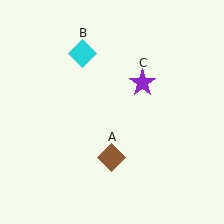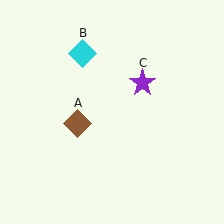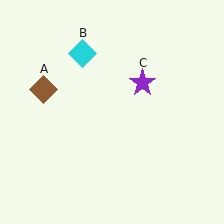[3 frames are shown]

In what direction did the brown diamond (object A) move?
The brown diamond (object A) moved up and to the left.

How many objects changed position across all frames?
1 object changed position: brown diamond (object A).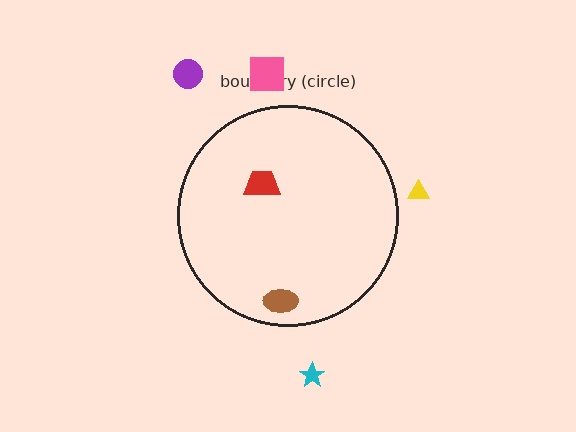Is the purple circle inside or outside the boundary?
Outside.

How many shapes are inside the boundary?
2 inside, 4 outside.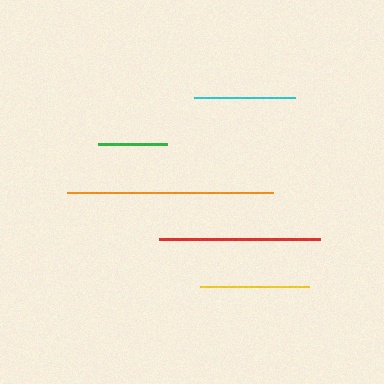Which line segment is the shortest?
The green line is the shortest at approximately 69 pixels.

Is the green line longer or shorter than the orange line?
The orange line is longer than the green line.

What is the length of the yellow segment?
The yellow segment is approximately 109 pixels long.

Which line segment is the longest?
The orange line is the longest at approximately 206 pixels.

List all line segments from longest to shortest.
From longest to shortest: orange, red, yellow, cyan, green.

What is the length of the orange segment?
The orange segment is approximately 206 pixels long.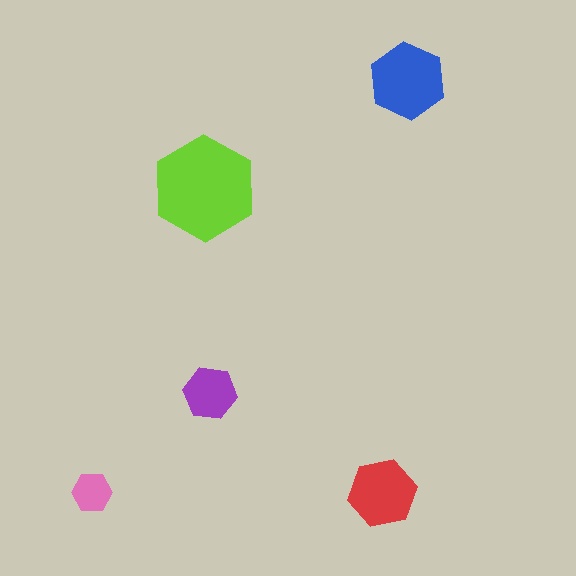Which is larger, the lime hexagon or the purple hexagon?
The lime one.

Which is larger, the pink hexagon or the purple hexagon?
The purple one.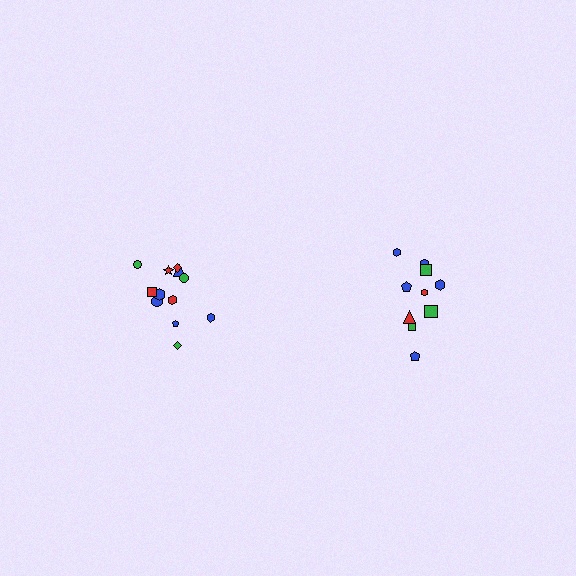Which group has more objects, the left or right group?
The left group.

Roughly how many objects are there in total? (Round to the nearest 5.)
Roughly 20 objects in total.